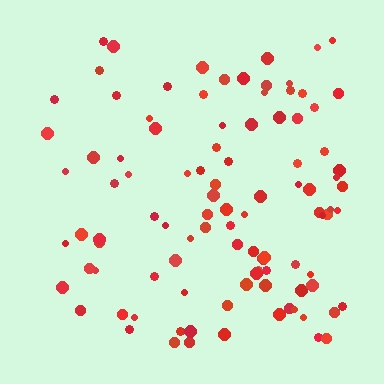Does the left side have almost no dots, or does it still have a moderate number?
Still a moderate number, just noticeably fewer than the right.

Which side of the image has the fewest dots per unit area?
The left.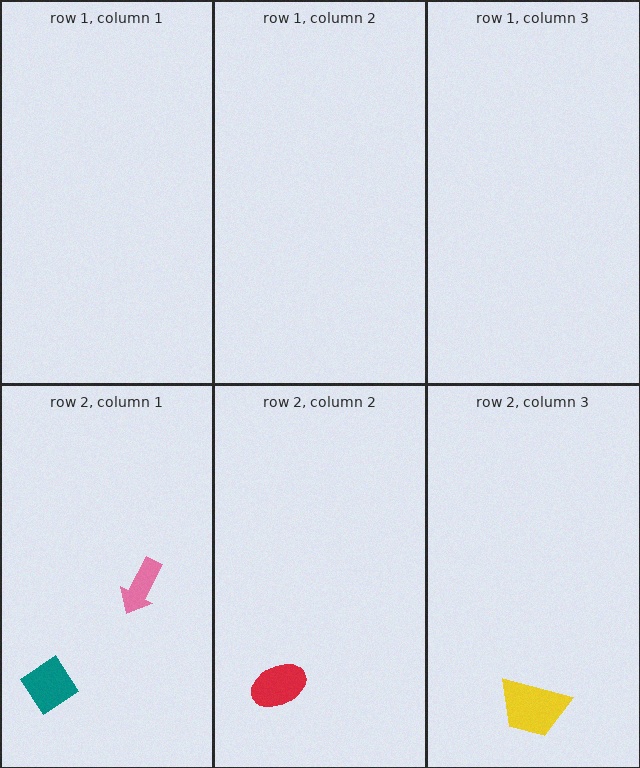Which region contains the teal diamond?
The row 2, column 1 region.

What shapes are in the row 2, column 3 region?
The yellow trapezoid.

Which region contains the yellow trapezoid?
The row 2, column 3 region.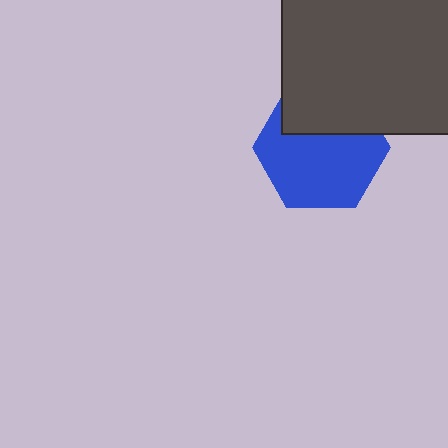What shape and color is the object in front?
The object in front is a dark gray rectangle.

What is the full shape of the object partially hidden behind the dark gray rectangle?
The partially hidden object is a blue hexagon.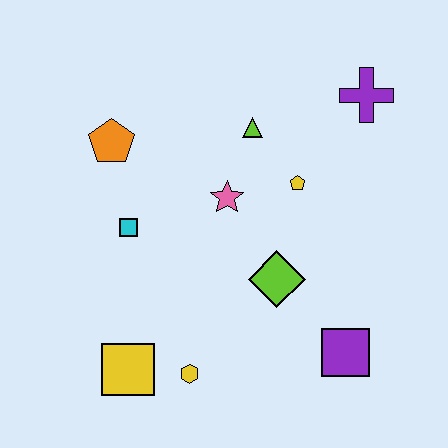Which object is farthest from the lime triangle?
The yellow square is farthest from the lime triangle.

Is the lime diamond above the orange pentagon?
No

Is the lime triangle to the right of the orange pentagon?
Yes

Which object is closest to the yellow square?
The yellow hexagon is closest to the yellow square.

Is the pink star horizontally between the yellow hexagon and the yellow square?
No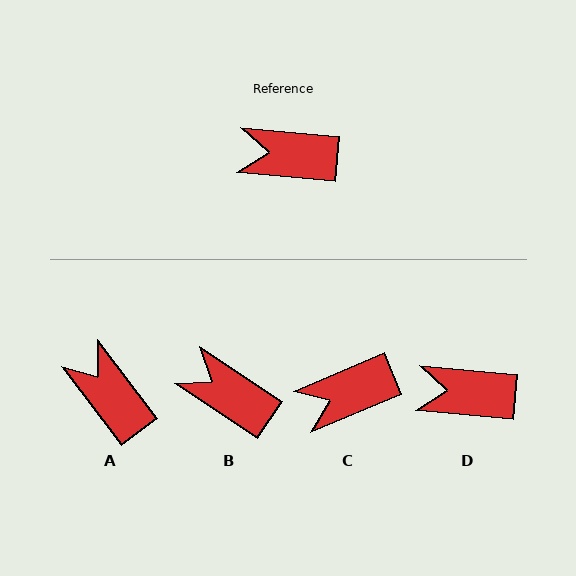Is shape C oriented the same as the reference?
No, it is off by about 28 degrees.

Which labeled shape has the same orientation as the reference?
D.